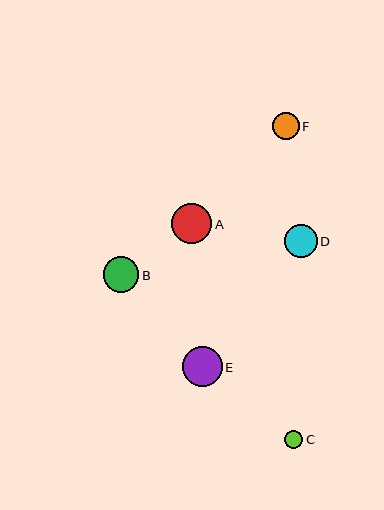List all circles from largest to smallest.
From largest to smallest: A, E, B, D, F, C.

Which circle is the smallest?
Circle C is the smallest with a size of approximately 18 pixels.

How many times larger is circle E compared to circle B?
Circle E is approximately 1.1 times the size of circle B.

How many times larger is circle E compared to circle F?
Circle E is approximately 1.5 times the size of circle F.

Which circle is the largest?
Circle A is the largest with a size of approximately 40 pixels.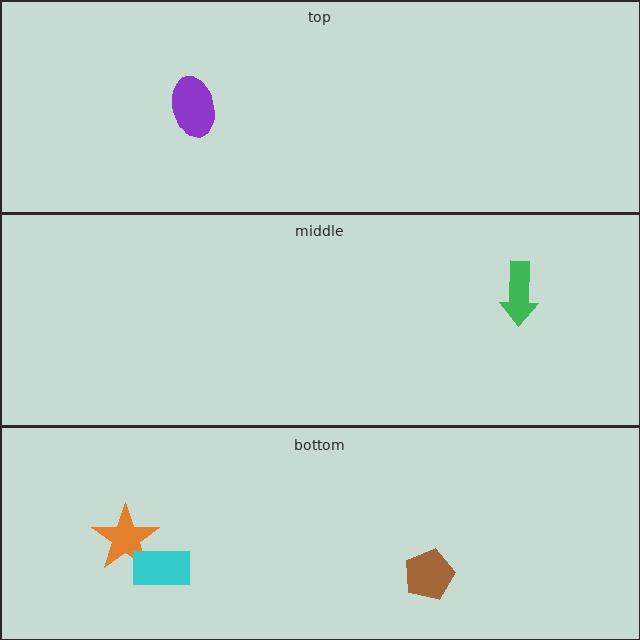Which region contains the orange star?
The bottom region.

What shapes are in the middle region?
The green arrow.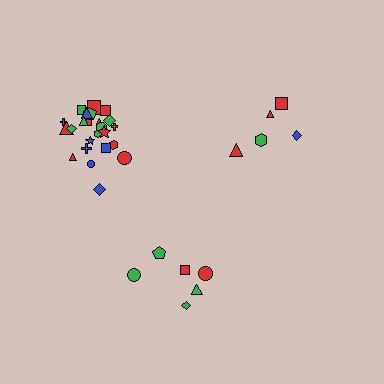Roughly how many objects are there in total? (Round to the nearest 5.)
Roughly 35 objects in total.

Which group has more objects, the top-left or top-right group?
The top-left group.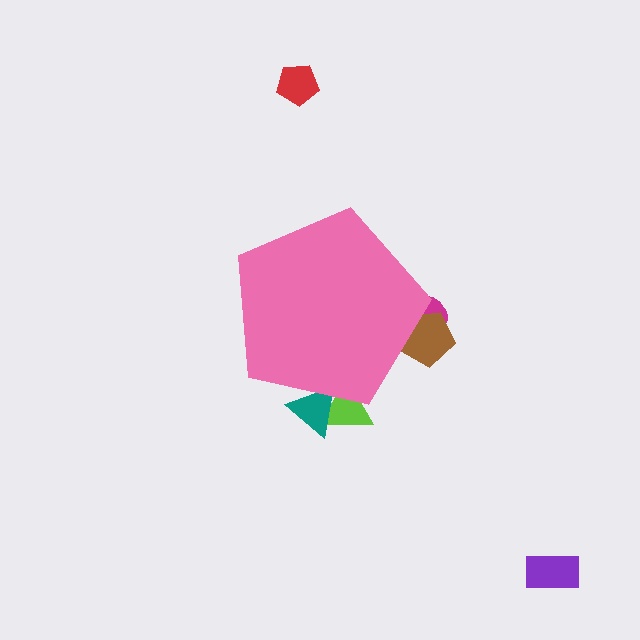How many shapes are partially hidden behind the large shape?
4 shapes are partially hidden.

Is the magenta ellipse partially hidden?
Yes, the magenta ellipse is partially hidden behind the pink pentagon.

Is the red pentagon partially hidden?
No, the red pentagon is fully visible.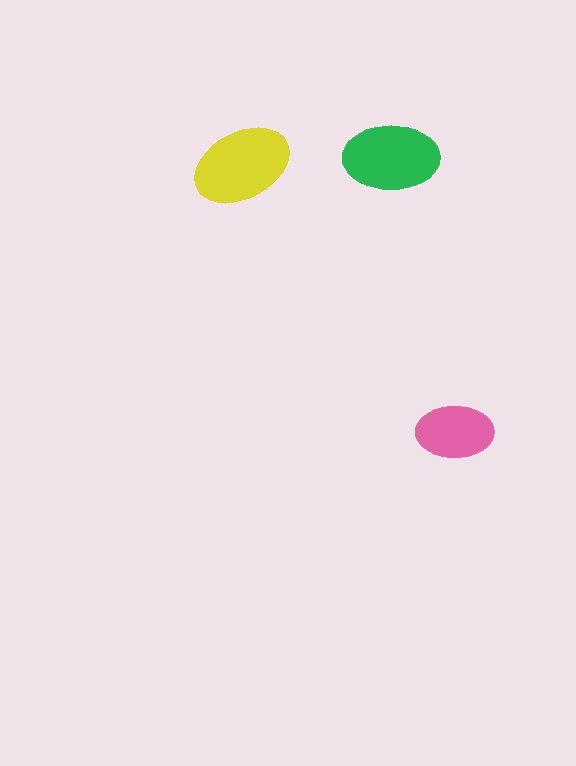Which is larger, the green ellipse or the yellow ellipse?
The yellow one.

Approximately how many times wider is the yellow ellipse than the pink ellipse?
About 1.5 times wider.